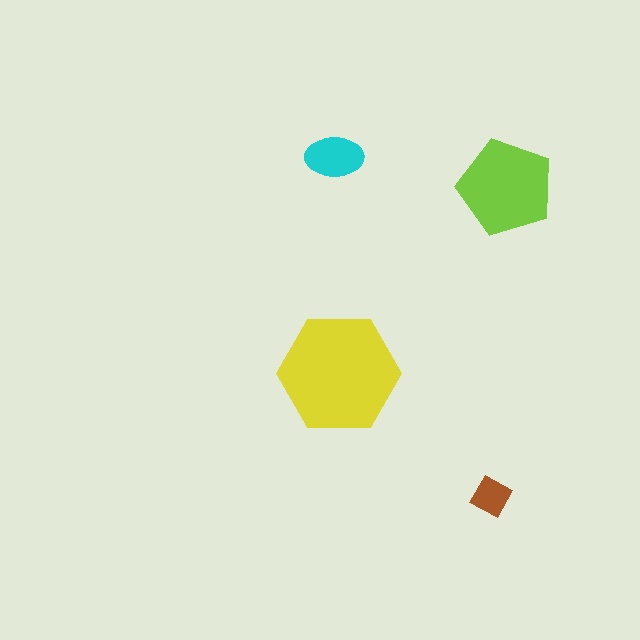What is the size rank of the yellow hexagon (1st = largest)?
1st.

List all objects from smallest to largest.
The brown diamond, the cyan ellipse, the lime pentagon, the yellow hexagon.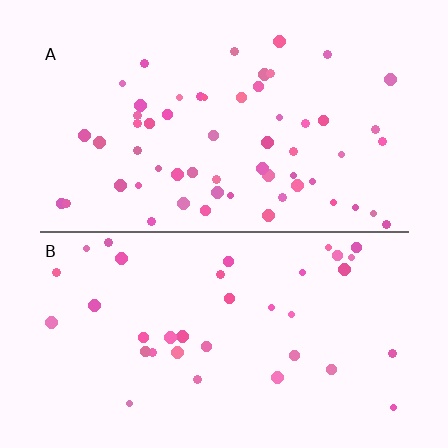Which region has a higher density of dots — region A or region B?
A (the top).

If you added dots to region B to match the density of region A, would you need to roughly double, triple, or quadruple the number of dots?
Approximately double.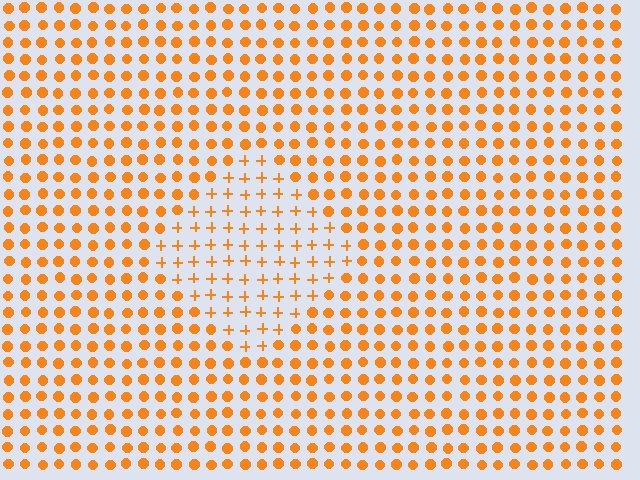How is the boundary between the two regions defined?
The boundary is defined by a change in element shape: plus signs inside vs. circles outside. All elements share the same color and spacing.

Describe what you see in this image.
The image is filled with small orange elements arranged in a uniform grid. A diamond-shaped region contains plus signs, while the surrounding area contains circles. The boundary is defined purely by the change in element shape.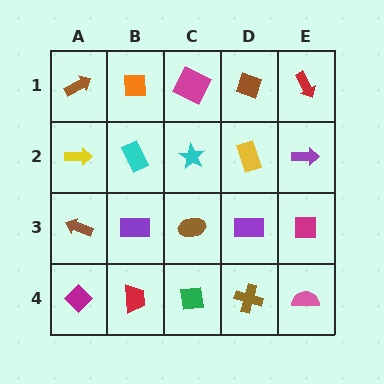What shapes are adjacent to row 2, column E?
A red arrow (row 1, column E), a magenta square (row 3, column E), a yellow rectangle (row 2, column D).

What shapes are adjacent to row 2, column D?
A brown diamond (row 1, column D), a purple rectangle (row 3, column D), a cyan star (row 2, column C), a purple arrow (row 2, column E).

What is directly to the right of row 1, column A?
An orange square.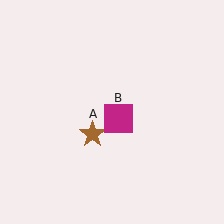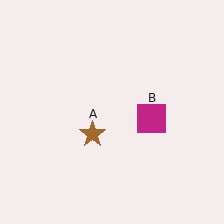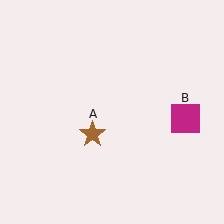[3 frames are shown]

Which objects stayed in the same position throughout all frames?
Brown star (object A) remained stationary.